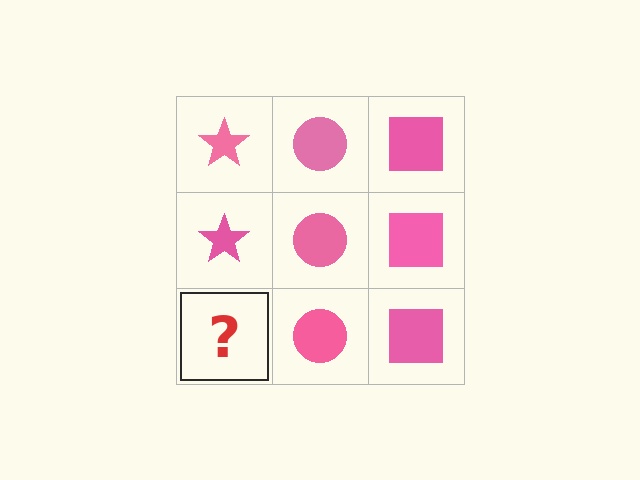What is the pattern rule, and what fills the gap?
The rule is that each column has a consistent shape. The gap should be filled with a pink star.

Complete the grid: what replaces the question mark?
The question mark should be replaced with a pink star.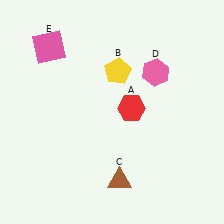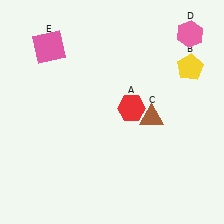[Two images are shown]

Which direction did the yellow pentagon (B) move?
The yellow pentagon (B) moved right.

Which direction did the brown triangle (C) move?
The brown triangle (C) moved up.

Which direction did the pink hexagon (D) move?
The pink hexagon (D) moved up.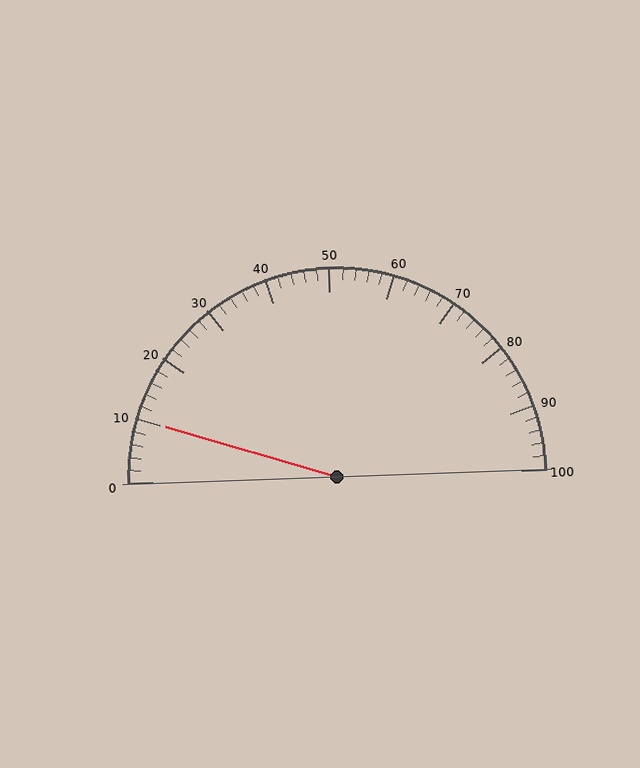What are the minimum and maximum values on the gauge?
The gauge ranges from 0 to 100.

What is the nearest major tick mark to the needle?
The nearest major tick mark is 10.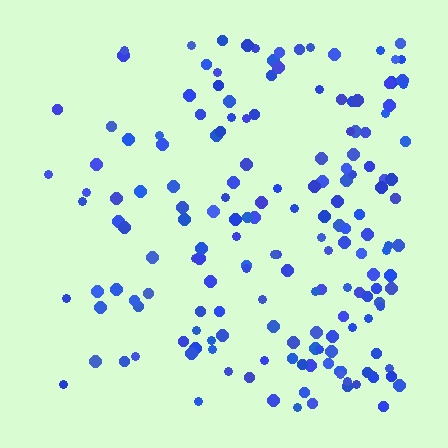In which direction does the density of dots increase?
From left to right, with the right side densest.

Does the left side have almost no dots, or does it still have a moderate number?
Still a moderate number, just noticeably fewer than the right.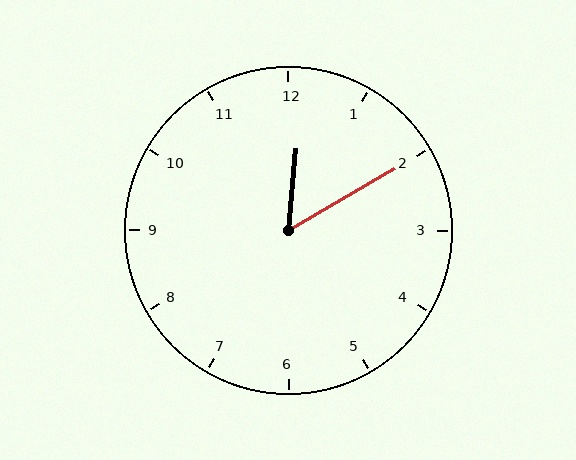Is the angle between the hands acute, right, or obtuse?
It is acute.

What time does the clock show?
12:10.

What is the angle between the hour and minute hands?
Approximately 55 degrees.